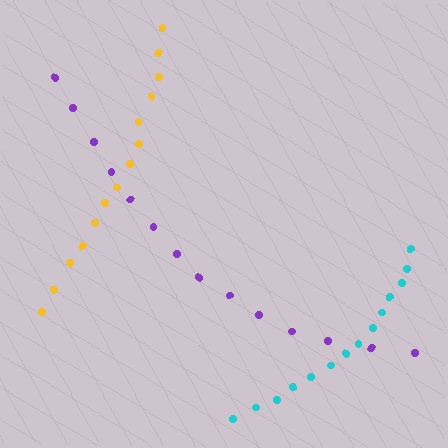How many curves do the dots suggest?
There are 3 distinct paths.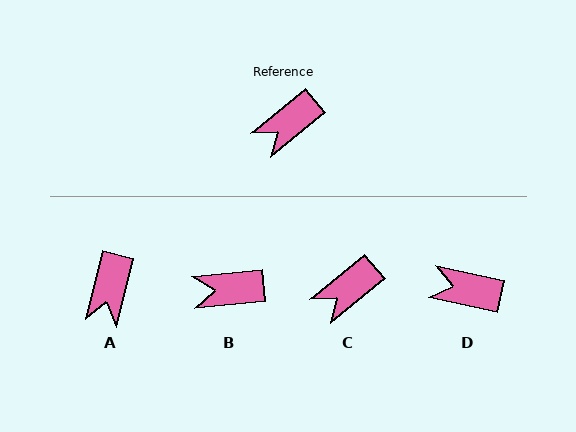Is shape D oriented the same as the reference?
No, it is off by about 51 degrees.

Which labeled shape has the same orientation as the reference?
C.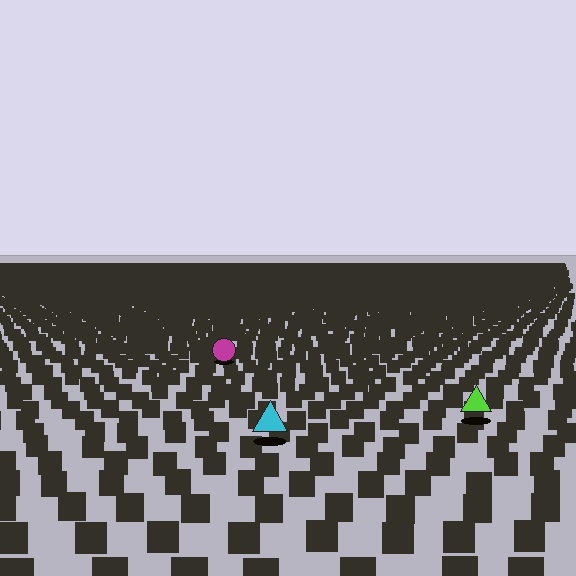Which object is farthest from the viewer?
The magenta circle is farthest from the viewer. It appears smaller and the ground texture around it is denser.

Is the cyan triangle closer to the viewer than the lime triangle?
Yes. The cyan triangle is closer — you can tell from the texture gradient: the ground texture is coarser near it.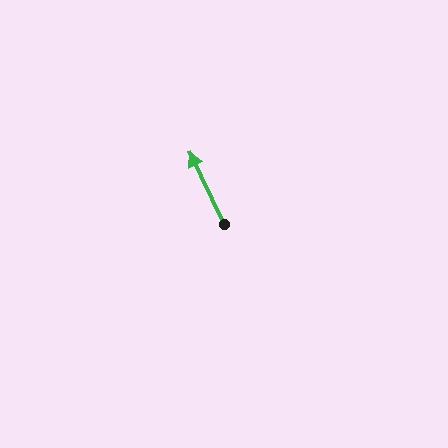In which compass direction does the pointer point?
Northwest.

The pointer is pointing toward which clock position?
Roughly 11 o'clock.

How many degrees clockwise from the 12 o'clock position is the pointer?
Approximately 335 degrees.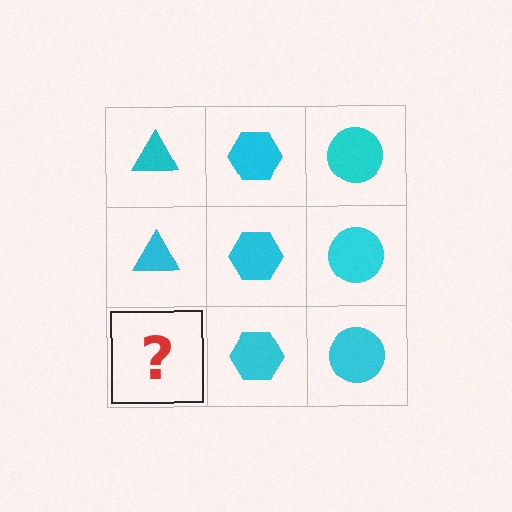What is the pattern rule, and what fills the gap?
The rule is that each column has a consistent shape. The gap should be filled with a cyan triangle.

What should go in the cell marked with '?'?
The missing cell should contain a cyan triangle.